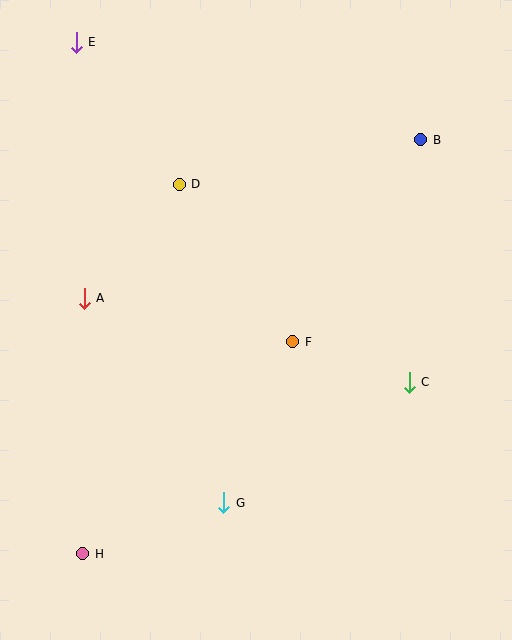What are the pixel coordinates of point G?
Point G is at (224, 503).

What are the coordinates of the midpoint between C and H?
The midpoint between C and H is at (246, 468).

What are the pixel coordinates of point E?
Point E is at (76, 42).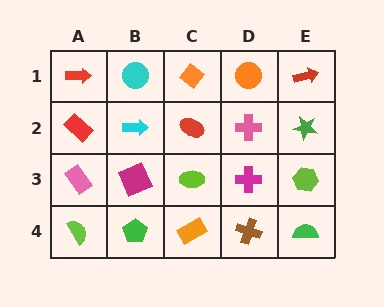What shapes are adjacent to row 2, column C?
An orange diamond (row 1, column C), a lime ellipse (row 3, column C), a cyan arrow (row 2, column B), a pink cross (row 2, column D).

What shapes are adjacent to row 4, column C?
A lime ellipse (row 3, column C), a green pentagon (row 4, column B), a brown cross (row 4, column D).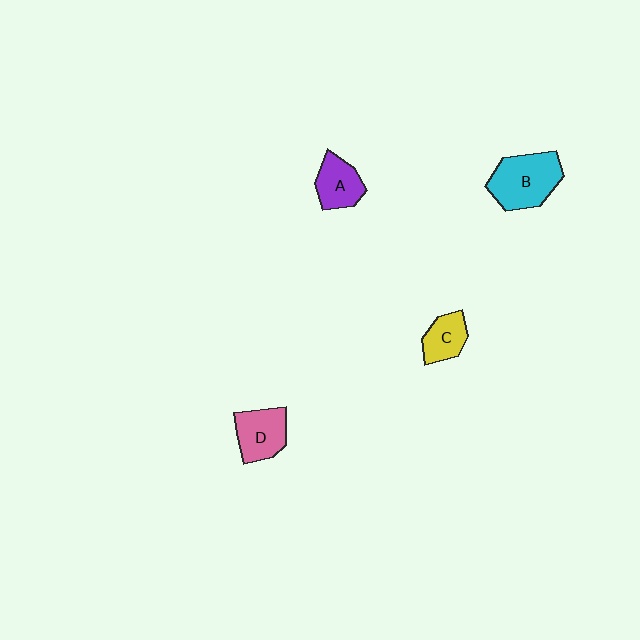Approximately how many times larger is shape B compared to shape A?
Approximately 1.6 times.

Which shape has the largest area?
Shape B (cyan).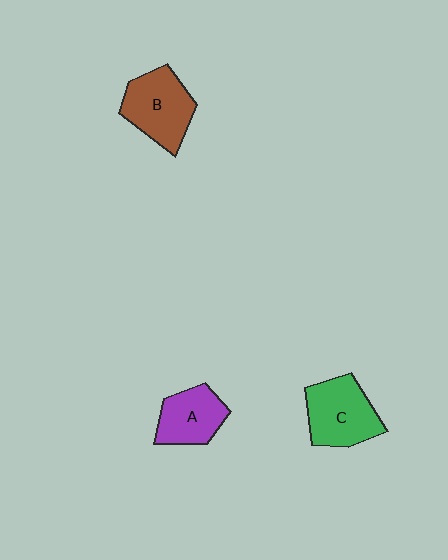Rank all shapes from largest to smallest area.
From largest to smallest: B (brown), C (green), A (purple).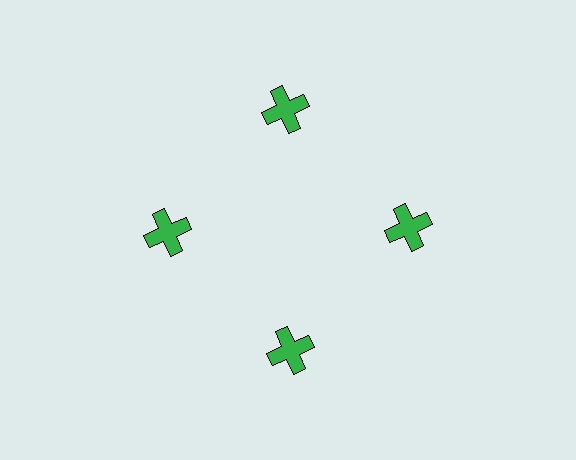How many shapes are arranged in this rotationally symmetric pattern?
There are 4 shapes, arranged in 4 groups of 1.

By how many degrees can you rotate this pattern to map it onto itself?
The pattern maps onto itself every 90 degrees of rotation.